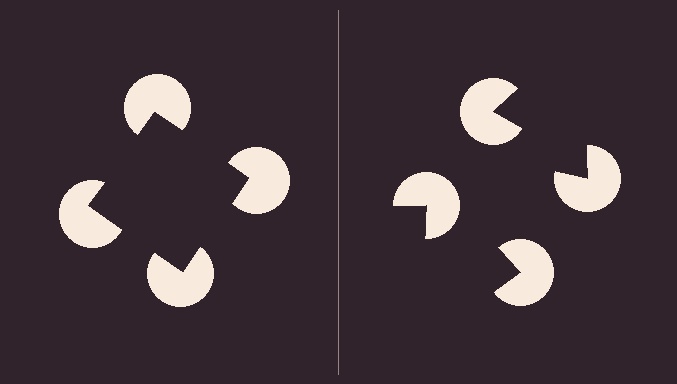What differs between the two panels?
The pac-man discs are positioned identically on both sides; only the wedge orientations differ. On the left they align to a square; on the right they are misaligned.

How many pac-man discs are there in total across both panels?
8 — 4 on each side.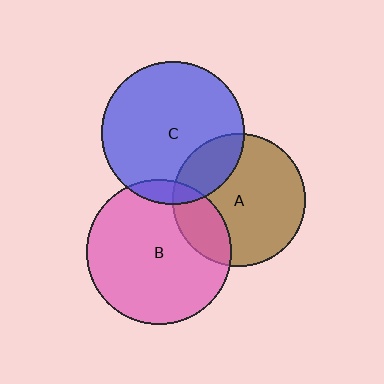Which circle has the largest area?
Circle B (pink).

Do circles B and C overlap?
Yes.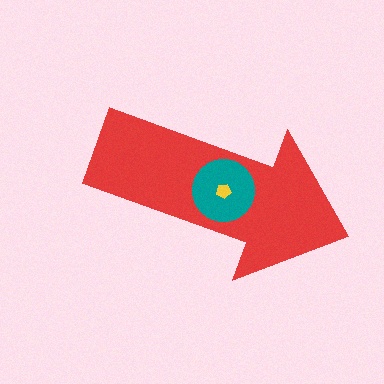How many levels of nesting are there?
3.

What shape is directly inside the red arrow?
The teal circle.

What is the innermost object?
The yellow pentagon.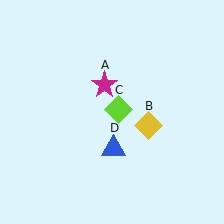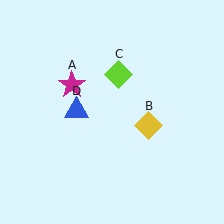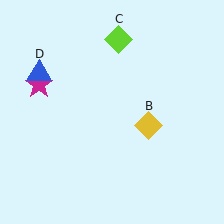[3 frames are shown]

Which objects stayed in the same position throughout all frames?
Yellow diamond (object B) remained stationary.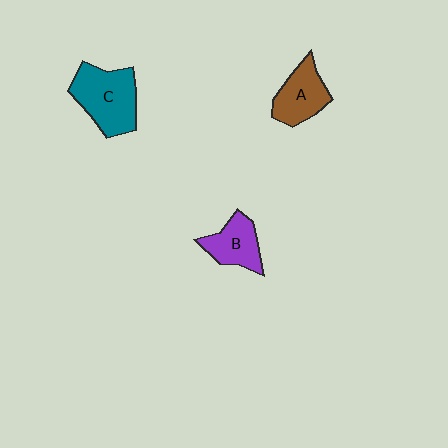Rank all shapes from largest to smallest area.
From largest to smallest: C (teal), A (brown), B (purple).